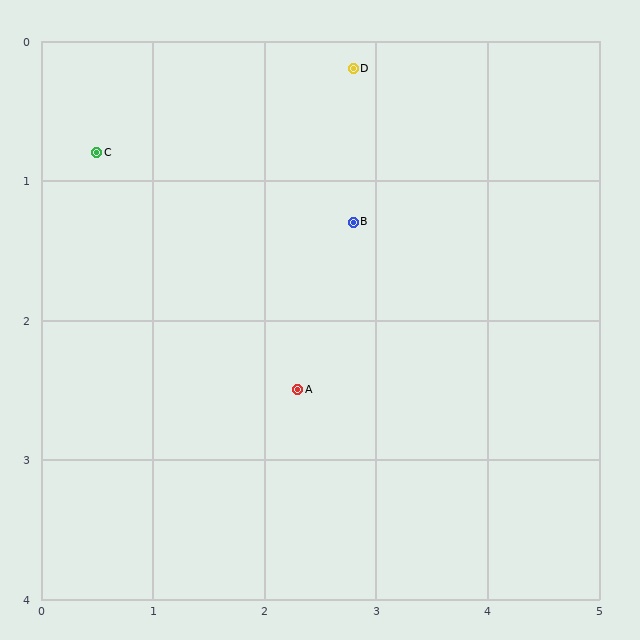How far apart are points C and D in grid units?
Points C and D are about 2.4 grid units apart.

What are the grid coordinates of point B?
Point B is at approximately (2.8, 1.3).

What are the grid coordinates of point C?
Point C is at approximately (0.5, 0.8).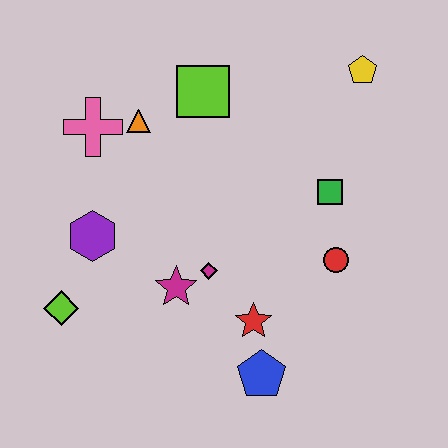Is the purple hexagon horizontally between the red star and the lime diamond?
Yes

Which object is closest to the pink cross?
The orange triangle is closest to the pink cross.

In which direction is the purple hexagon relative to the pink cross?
The purple hexagon is below the pink cross.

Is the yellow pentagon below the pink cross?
No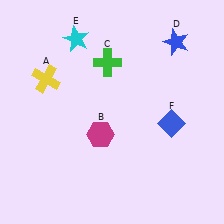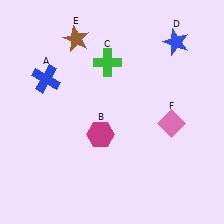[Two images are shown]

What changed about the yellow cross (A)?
In Image 1, A is yellow. In Image 2, it changed to blue.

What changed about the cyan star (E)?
In Image 1, E is cyan. In Image 2, it changed to brown.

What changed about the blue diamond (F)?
In Image 1, F is blue. In Image 2, it changed to pink.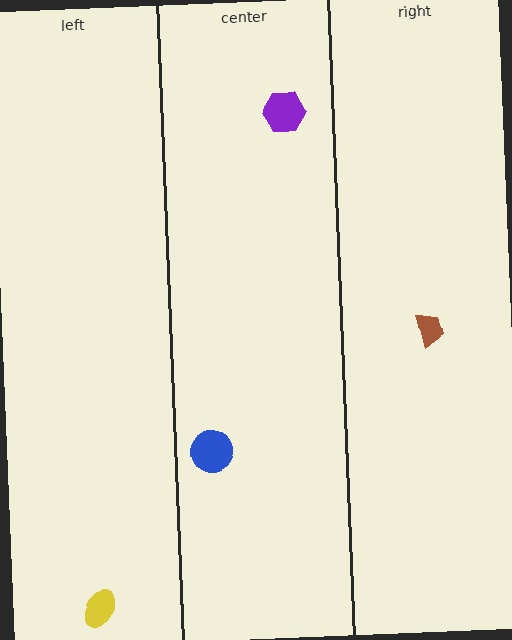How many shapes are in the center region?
2.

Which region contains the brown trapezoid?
The right region.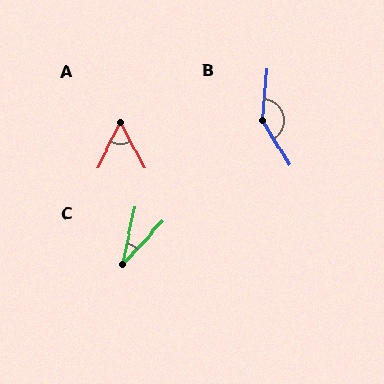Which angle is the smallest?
C, at approximately 31 degrees.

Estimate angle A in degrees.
Approximately 54 degrees.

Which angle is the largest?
B, at approximately 144 degrees.